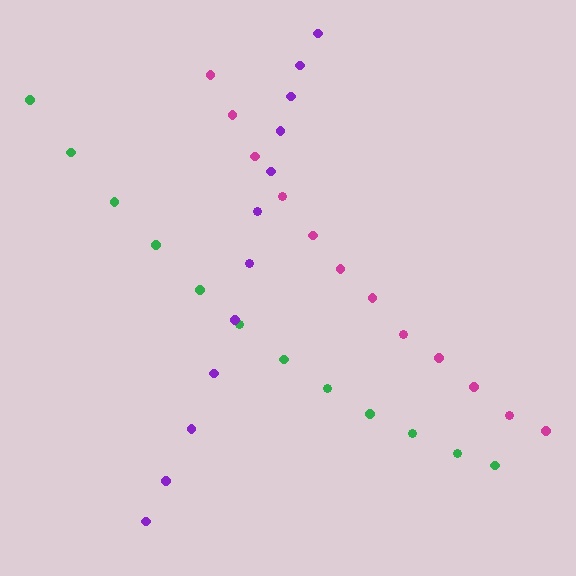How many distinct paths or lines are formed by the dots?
There are 3 distinct paths.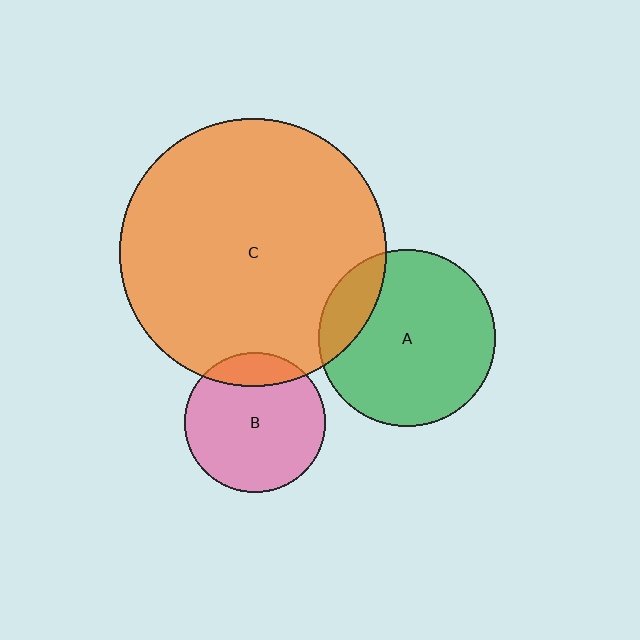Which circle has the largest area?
Circle C (orange).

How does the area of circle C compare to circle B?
Approximately 3.6 times.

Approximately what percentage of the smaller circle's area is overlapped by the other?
Approximately 15%.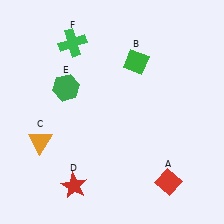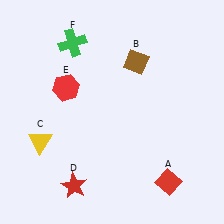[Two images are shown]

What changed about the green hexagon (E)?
In Image 1, E is green. In Image 2, it changed to red.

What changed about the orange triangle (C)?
In Image 1, C is orange. In Image 2, it changed to yellow.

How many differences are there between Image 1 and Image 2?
There are 3 differences between the two images.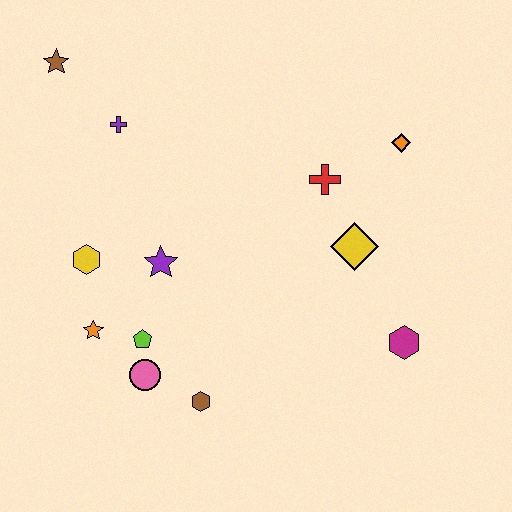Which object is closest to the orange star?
The lime pentagon is closest to the orange star.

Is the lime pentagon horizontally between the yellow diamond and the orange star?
Yes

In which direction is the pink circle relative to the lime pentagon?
The pink circle is below the lime pentagon.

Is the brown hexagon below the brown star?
Yes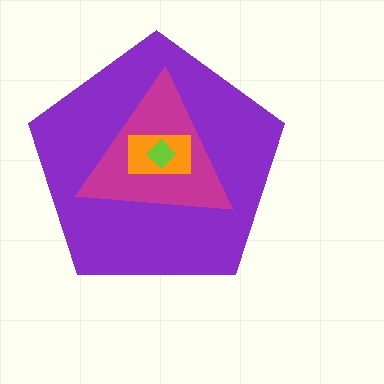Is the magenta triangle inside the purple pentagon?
Yes.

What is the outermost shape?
The purple pentagon.